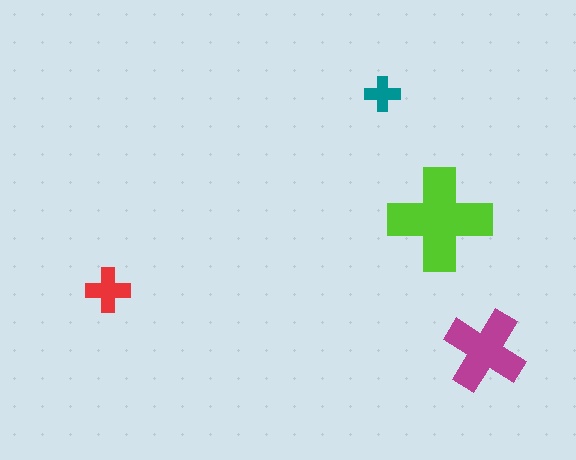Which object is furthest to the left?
The red cross is leftmost.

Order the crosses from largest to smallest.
the lime one, the magenta one, the red one, the teal one.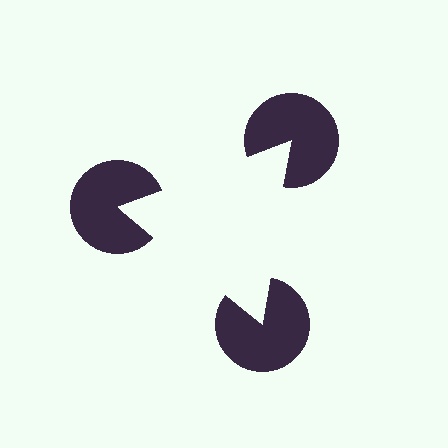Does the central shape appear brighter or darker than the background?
It typically appears slightly brighter than the background, even though no actual brightness change is drawn.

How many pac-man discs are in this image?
There are 3 — one at each vertex of the illusory triangle.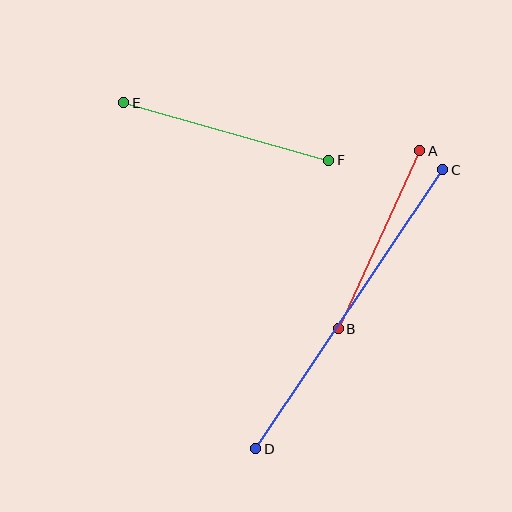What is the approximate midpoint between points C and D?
The midpoint is at approximately (349, 309) pixels.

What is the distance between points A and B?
The distance is approximately 196 pixels.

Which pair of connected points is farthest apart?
Points C and D are farthest apart.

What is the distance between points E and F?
The distance is approximately 213 pixels.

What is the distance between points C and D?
The distance is approximately 336 pixels.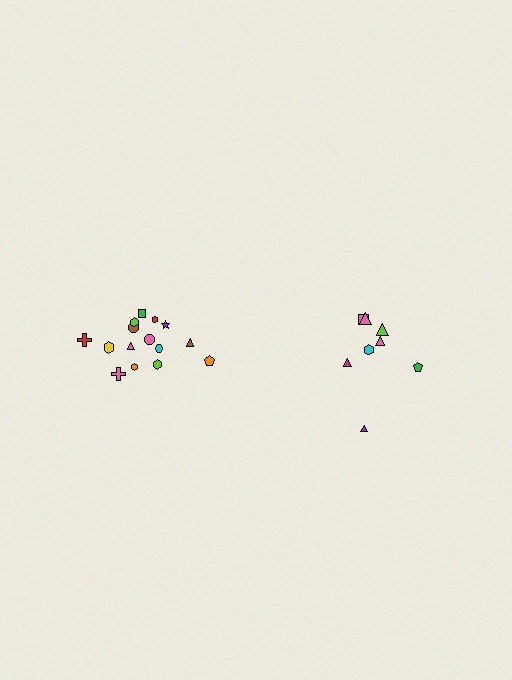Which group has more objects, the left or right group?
The left group.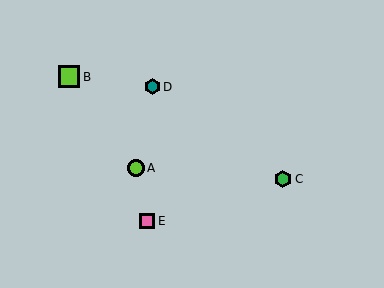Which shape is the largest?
The lime square (labeled B) is the largest.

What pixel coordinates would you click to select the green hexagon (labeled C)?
Click at (283, 179) to select the green hexagon C.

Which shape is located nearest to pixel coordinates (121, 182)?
The lime circle (labeled A) at (136, 168) is nearest to that location.